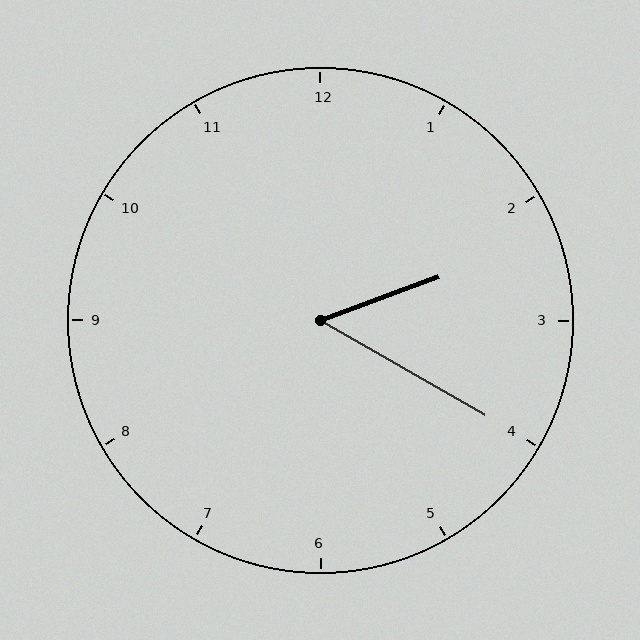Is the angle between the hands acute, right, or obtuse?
It is acute.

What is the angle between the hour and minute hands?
Approximately 50 degrees.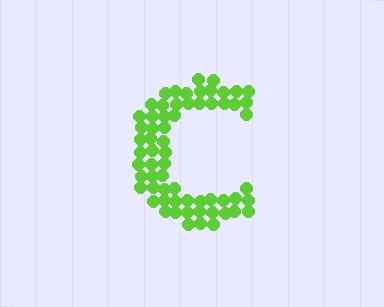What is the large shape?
The large shape is the letter C.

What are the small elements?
The small elements are circles.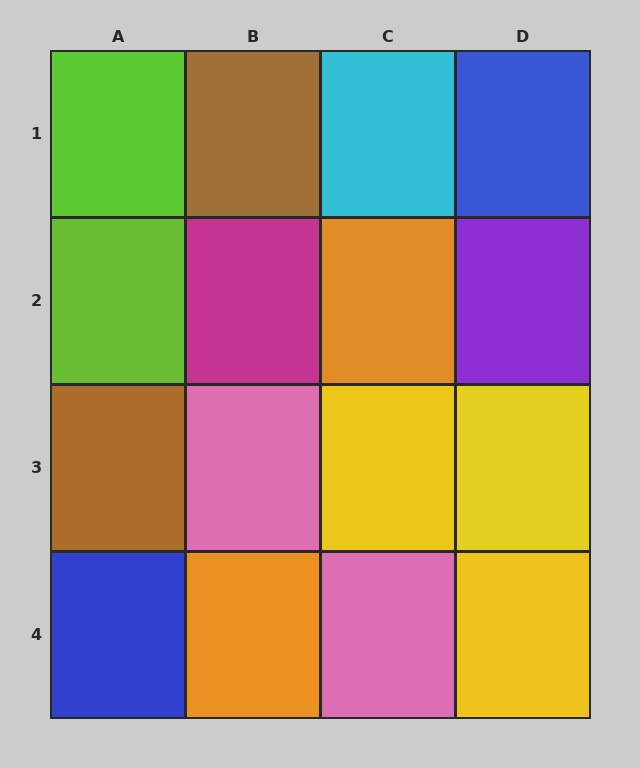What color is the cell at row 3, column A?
Brown.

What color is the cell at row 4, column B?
Orange.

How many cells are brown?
2 cells are brown.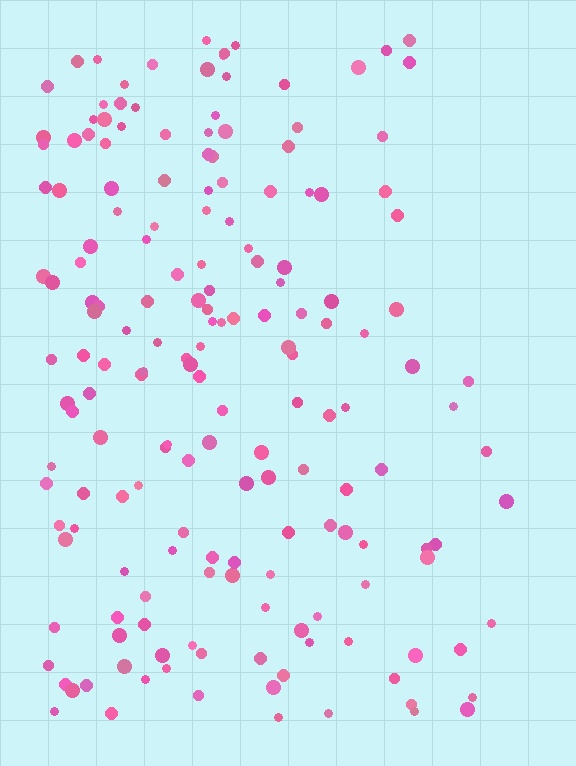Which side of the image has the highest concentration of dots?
The left.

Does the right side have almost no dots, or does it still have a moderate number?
Still a moderate number, just noticeably fewer than the left.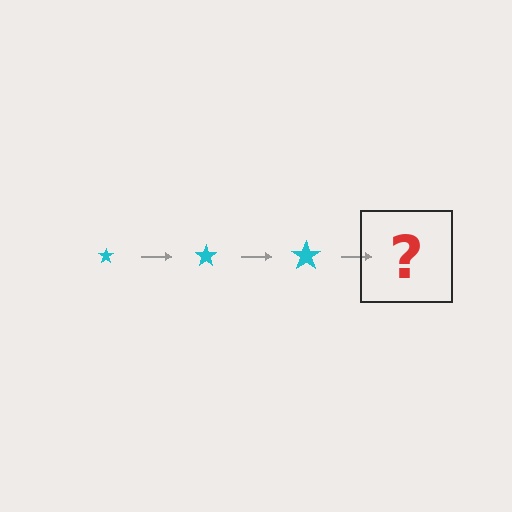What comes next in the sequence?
The next element should be a cyan star, larger than the previous one.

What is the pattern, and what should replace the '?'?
The pattern is that the star gets progressively larger each step. The '?' should be a cyan star, larger than the previous one.